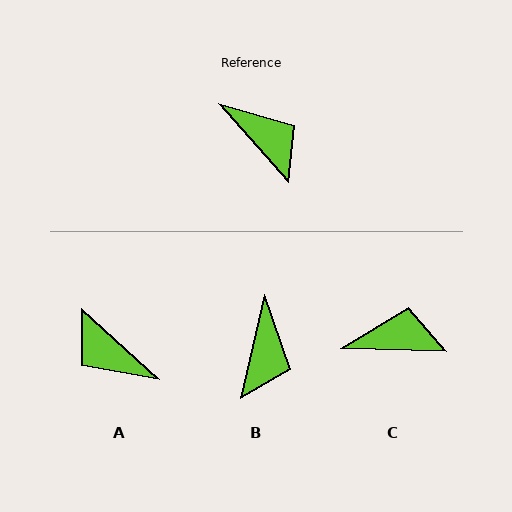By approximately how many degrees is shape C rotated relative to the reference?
Approximately 47 degrees counter-clockwise.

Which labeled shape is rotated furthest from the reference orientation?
A, about 174 degrees away.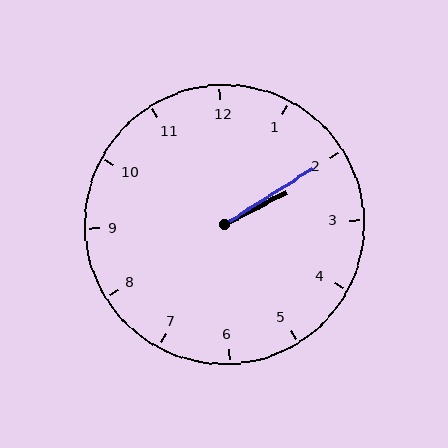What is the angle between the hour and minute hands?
Approximately 5 degrees.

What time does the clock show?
2:10.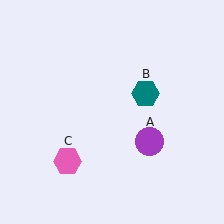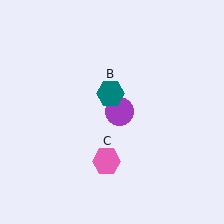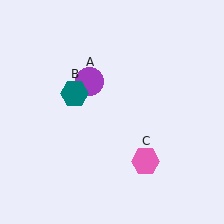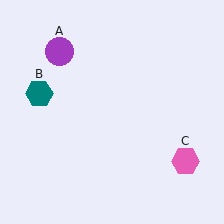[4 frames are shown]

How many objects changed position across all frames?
3 objects changed position: purple circle (object A), teal hexagon (object B), pink hexagon (object C).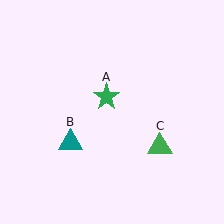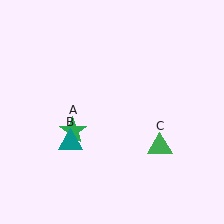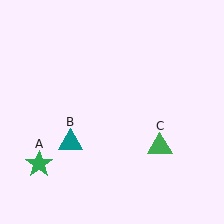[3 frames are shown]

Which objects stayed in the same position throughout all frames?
Teal triangle (object B) and green triangle (object C) remained stationary.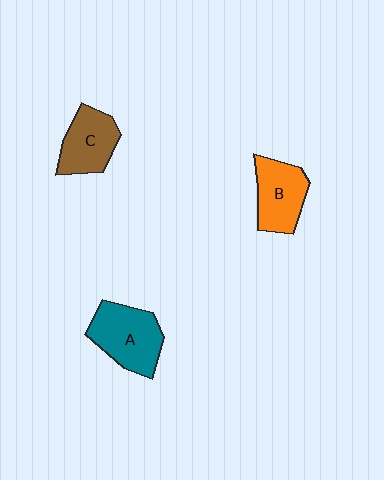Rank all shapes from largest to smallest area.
From largest to smallest: A (teal), B (orange), C (brown).